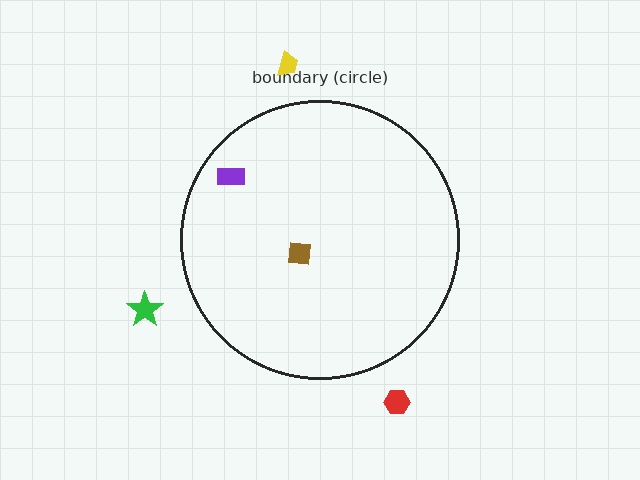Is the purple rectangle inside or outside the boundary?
Inside.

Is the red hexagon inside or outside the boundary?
Outside.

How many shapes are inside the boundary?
2 inside, 3 outside.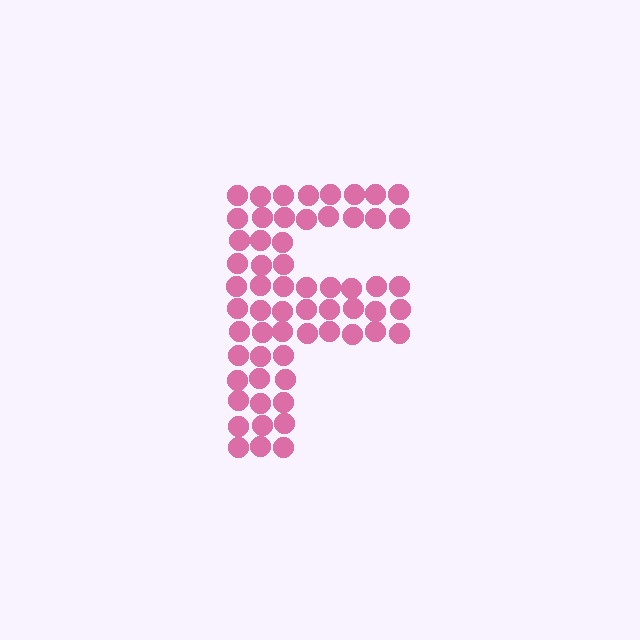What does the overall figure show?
The overall figure shows the letter F.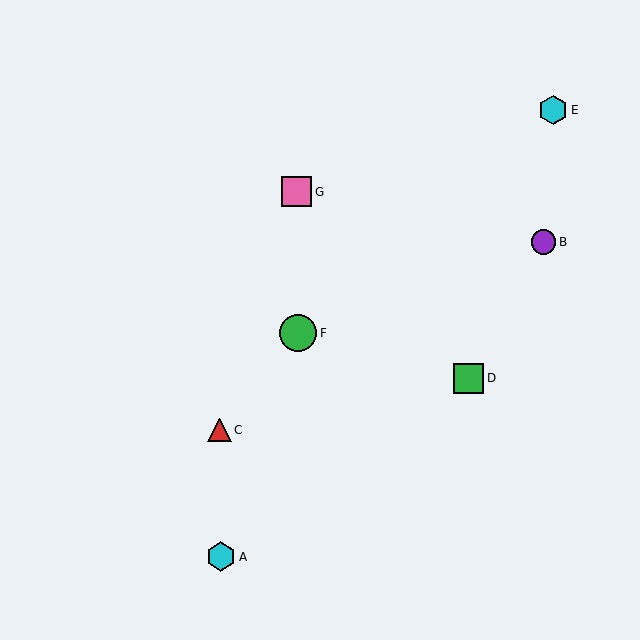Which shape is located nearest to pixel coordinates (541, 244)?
The purple circle (labeled B) at (543, 242) is nearest to that location.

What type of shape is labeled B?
Shape B is a purple circle.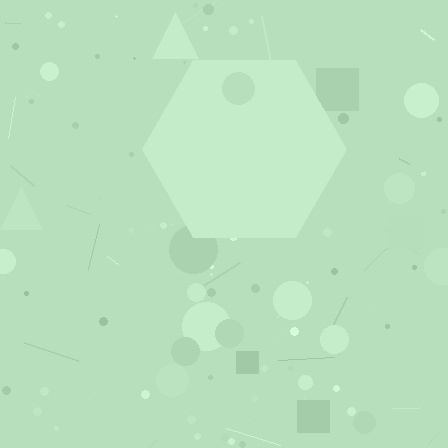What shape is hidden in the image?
A hexagon is hidden in the image.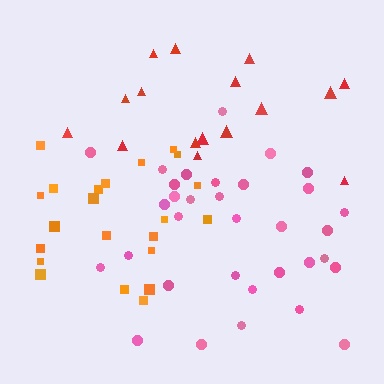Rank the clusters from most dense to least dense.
pink, orange, red.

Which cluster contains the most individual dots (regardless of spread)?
Pink (33).